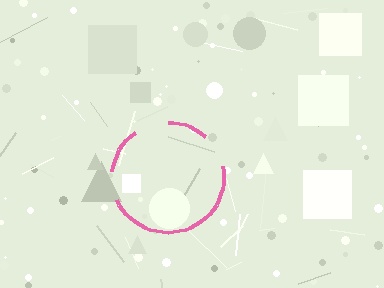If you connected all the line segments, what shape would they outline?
They would outline a circle.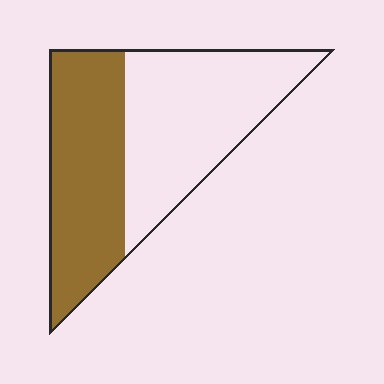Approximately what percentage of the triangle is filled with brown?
Approximately 45%.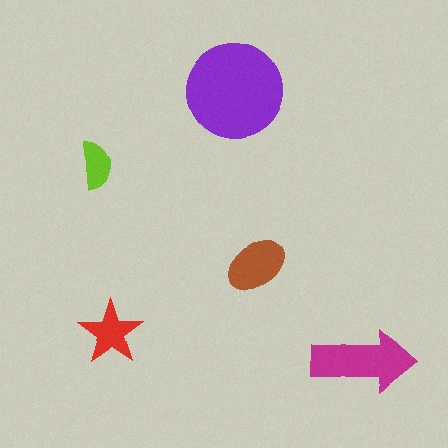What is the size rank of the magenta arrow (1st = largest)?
2nd.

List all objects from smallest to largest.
The lime semicircle, the red star, the brown ellipse, the magenta arrow, the purple circle.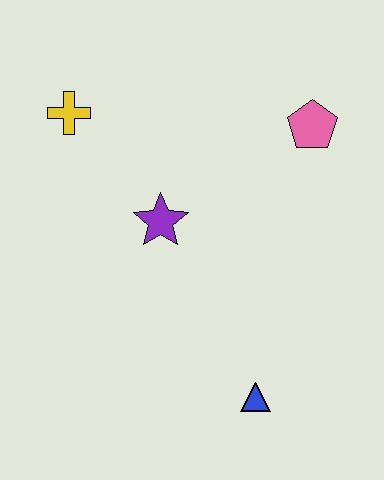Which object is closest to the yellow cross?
The purple star is closest to the yellow cross.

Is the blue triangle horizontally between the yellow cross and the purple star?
No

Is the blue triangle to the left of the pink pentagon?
Yes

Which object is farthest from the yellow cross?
The blue triangle is farthest from the yellow cross.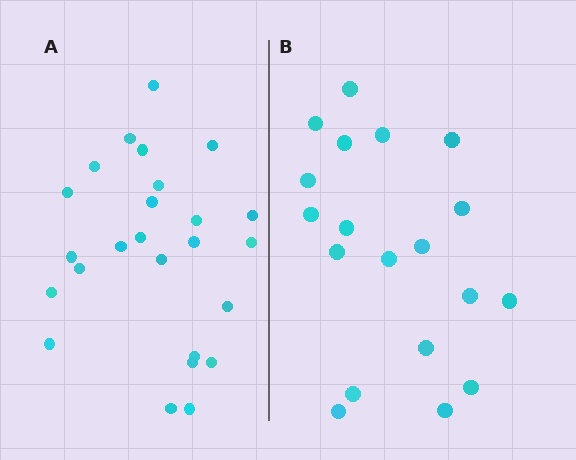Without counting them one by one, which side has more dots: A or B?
Region A (the left region) has more dots.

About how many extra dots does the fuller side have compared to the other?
Region A has about 6 more dots than region B.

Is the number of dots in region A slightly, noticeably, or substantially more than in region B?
Region A has noticeably more, but not dramatically so. The ratio is roughly 1.3 to 1.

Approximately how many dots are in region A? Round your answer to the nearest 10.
About 20 dots. (The exact count is 25, which rounds to 20.)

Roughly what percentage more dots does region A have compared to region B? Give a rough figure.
About 30% more.